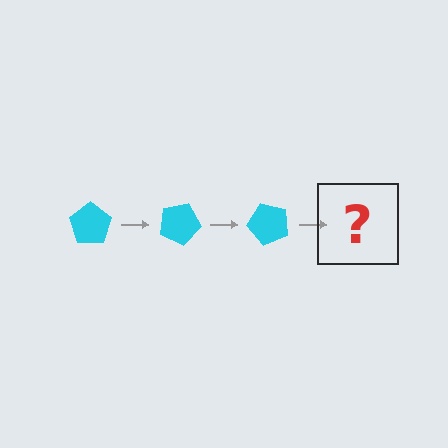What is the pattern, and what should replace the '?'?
The pattern is that the pentagon rotates 25 degrees each step. The '?' should be a cyan pentagon rotated 75 degrees.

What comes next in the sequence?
The next element should be a cyan pentagon rotated 75 degrees.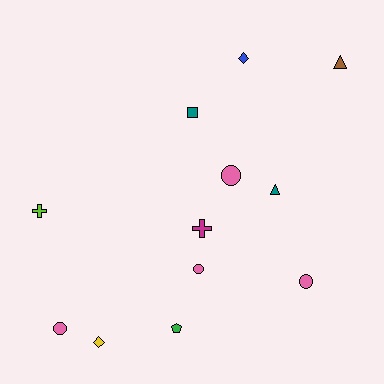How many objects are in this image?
There are 12 objects.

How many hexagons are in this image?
There are no hexagons.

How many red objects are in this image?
There are no red objects.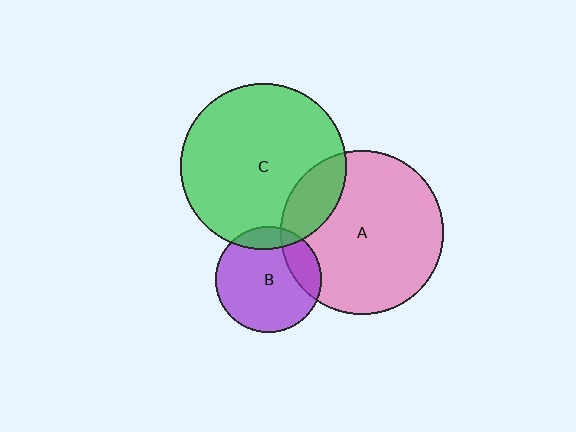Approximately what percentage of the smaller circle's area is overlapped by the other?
Approximately 15%.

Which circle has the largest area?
Circle C (green).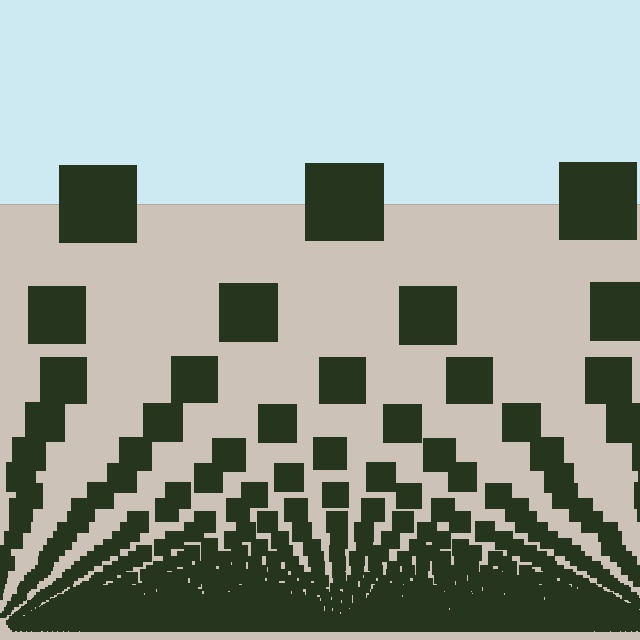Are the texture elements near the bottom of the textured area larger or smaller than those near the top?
Smaller. The gradient is inverted — elements near the bottom are smaller and denser.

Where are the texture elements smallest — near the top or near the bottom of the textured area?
Near the bottom.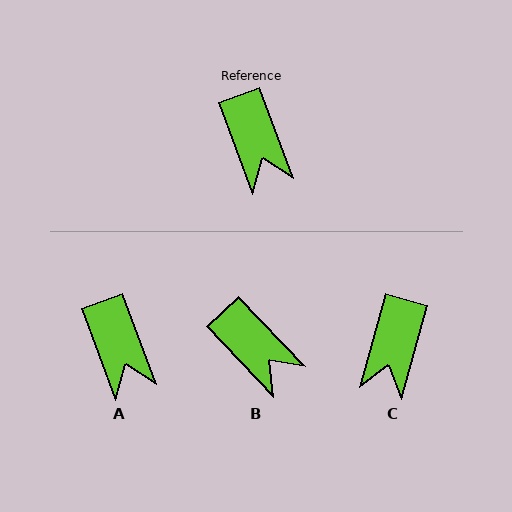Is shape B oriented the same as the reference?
No, it is off by about 23 degrees.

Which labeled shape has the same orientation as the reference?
A.